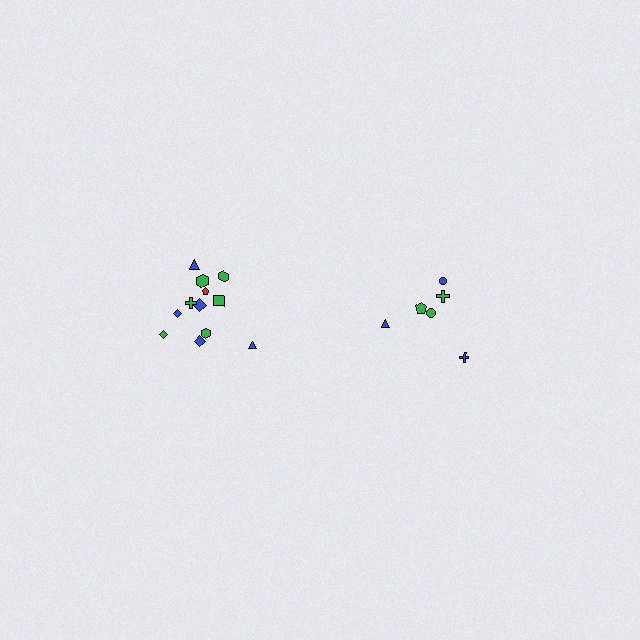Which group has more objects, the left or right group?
The left group.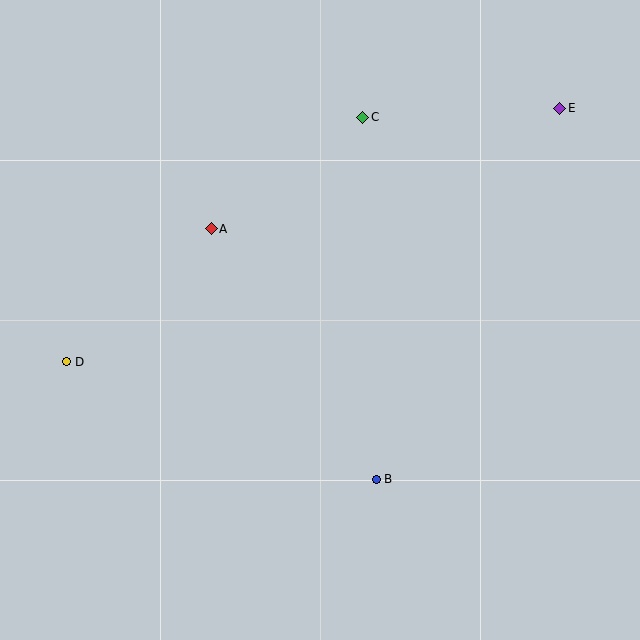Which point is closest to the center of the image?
Point A at (211, 229) is closest to the center.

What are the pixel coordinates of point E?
Point E is at (560, 108).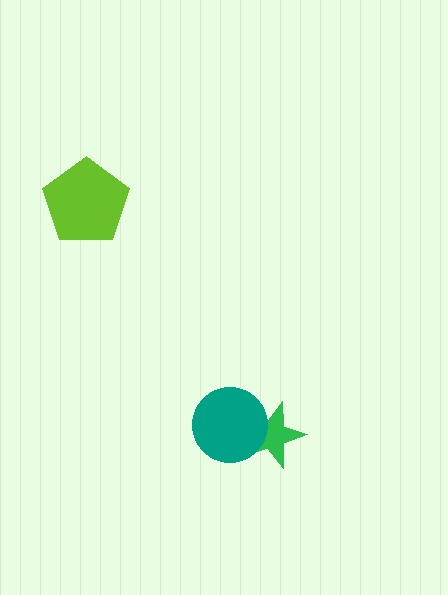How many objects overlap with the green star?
1 object overlaps with the green star.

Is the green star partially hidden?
Yes, it is partially covered by another shape.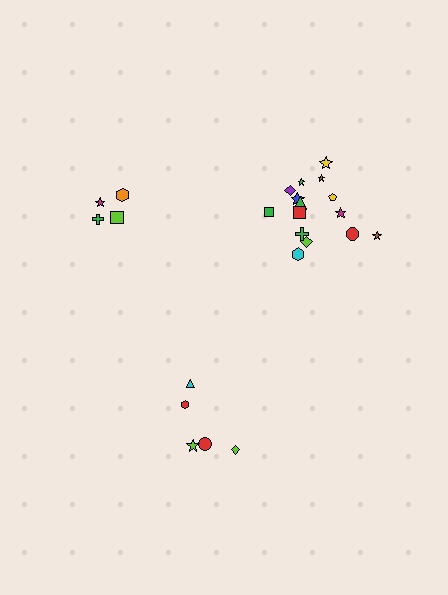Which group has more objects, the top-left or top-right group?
The top-right group.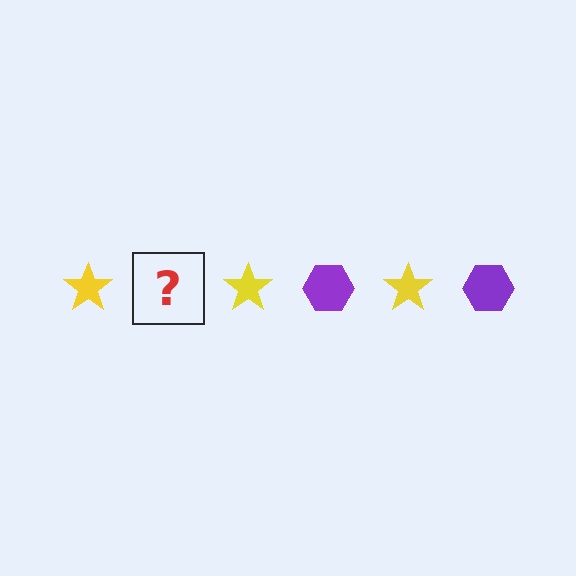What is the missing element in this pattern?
The missing element is a purple hexagon.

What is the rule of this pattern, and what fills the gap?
The rule is that the pattern alternates between yellow star and purple hexagon. The gap should be filled with a purple hexagon.